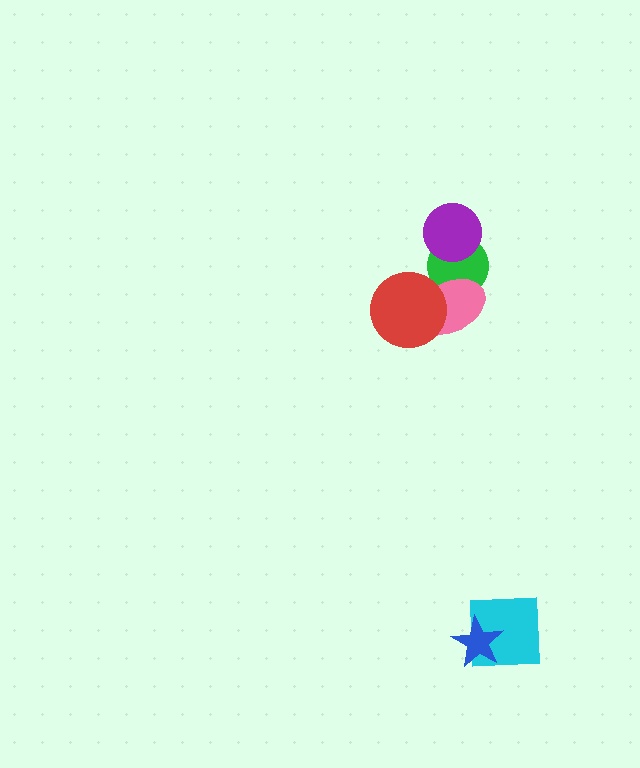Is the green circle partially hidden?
Yes, it is partially covered by another shape.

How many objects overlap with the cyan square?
1 object overlaps with the cyan square.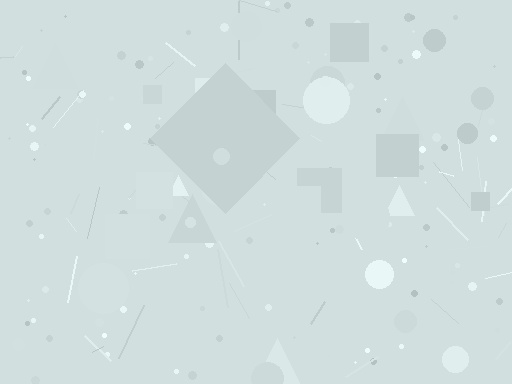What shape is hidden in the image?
A diamond is hidden in the image.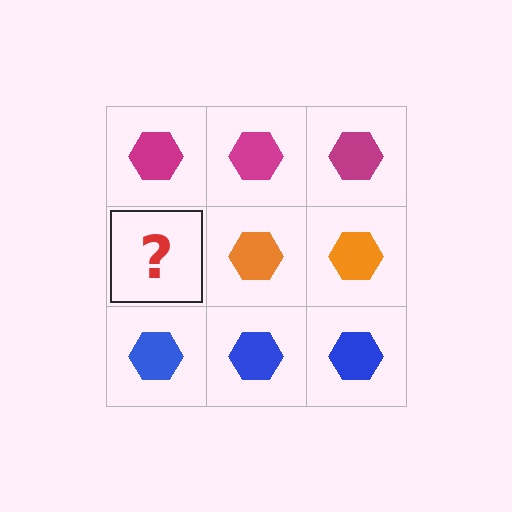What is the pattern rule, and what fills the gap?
The rule is that each row has a consistent color. The gap should be filled with an orange hexagon.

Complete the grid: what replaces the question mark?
The question mark should be replaced with an orange hexagon.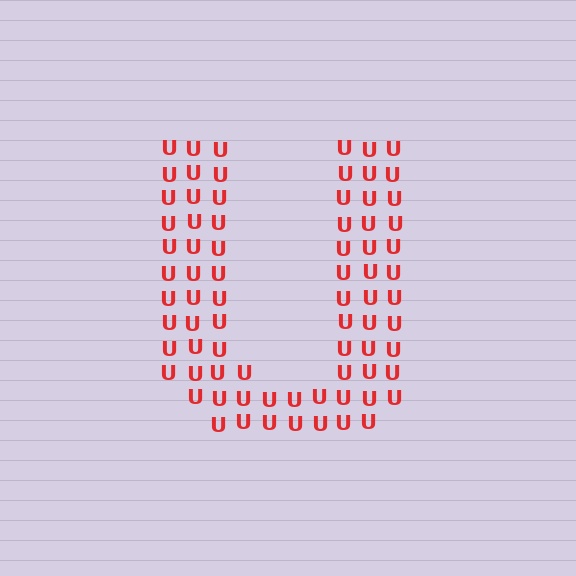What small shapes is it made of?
It is made of small letter U's.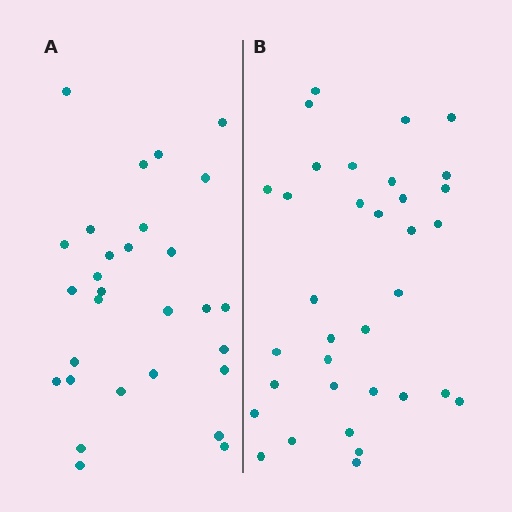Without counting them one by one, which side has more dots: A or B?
Region B (the right region) has more dots.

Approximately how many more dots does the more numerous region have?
Region B has about 5 more dots than region A.